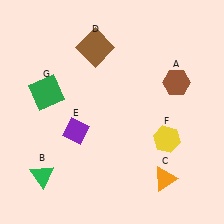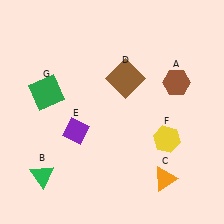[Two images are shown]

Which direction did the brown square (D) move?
The brown square (D) moved down.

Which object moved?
The brown square (D) moved down.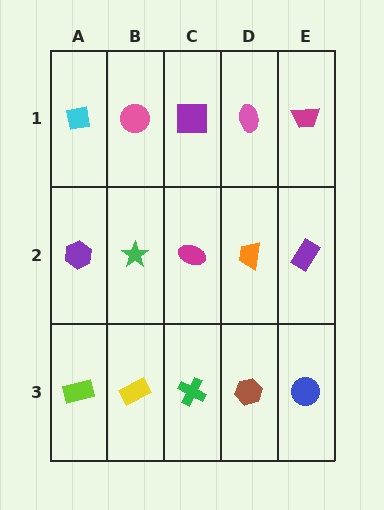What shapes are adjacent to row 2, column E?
A magenta trapezoid (row 1, column E), a blue circle (row 3, column E), an orange trapezoid (row 2, column D).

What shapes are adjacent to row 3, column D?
An orange trapezoid (row 2, column D), a green cross (row 3, column C), a blue circle (row 3, column E).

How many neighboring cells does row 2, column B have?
4.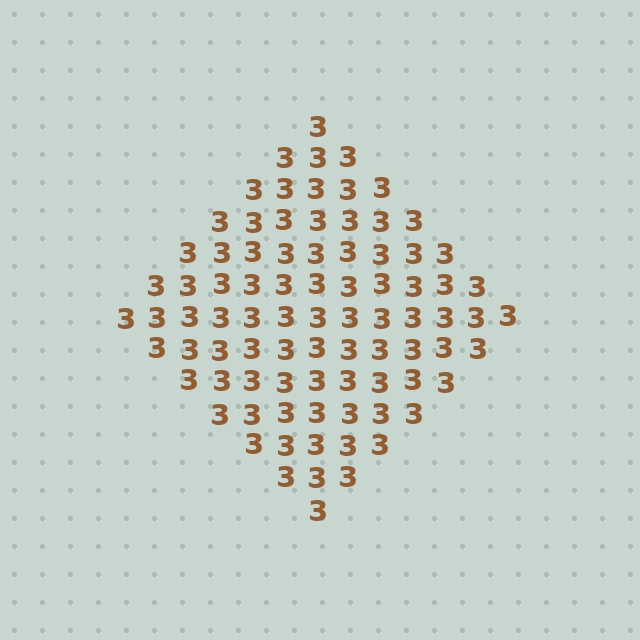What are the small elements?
The small elements are digit 3's.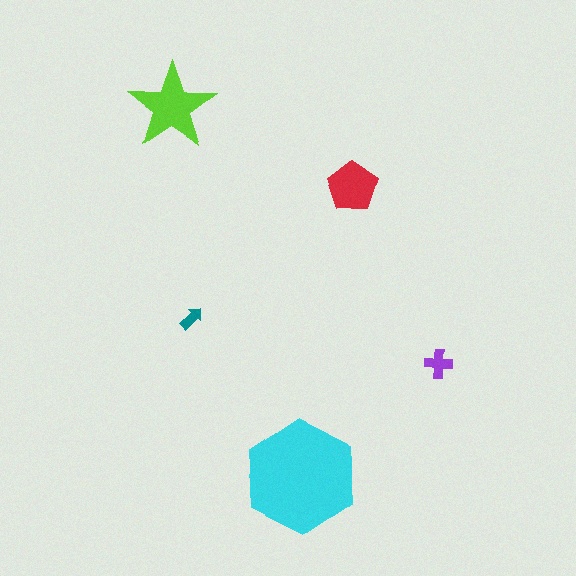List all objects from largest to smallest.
The cyan hexagon, the lime star, the red pentagon, the purple cross, the teal arrow.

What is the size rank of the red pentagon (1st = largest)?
3rd.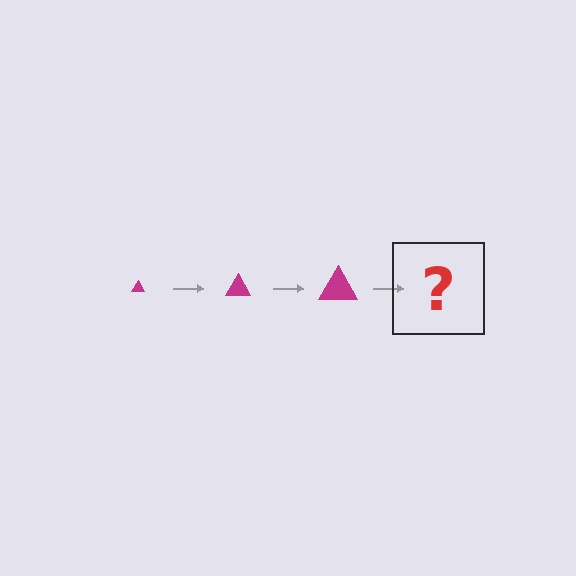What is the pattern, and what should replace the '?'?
The pattern is that the triangle gets progressively larger each step. The '?' should be a magenta triangle, larger than the previous one.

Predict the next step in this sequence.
The next step is a magenta triangle, larger than the previous one.